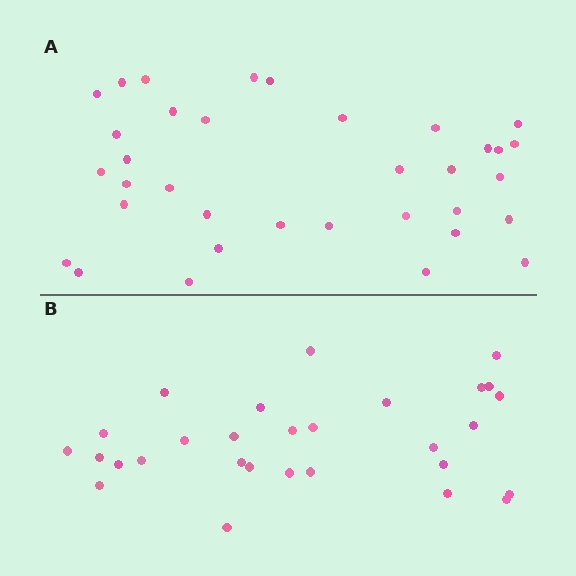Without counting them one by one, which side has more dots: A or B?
Region A (the top region) has more dots.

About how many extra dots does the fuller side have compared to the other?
Region A has about 6 more dots than region B.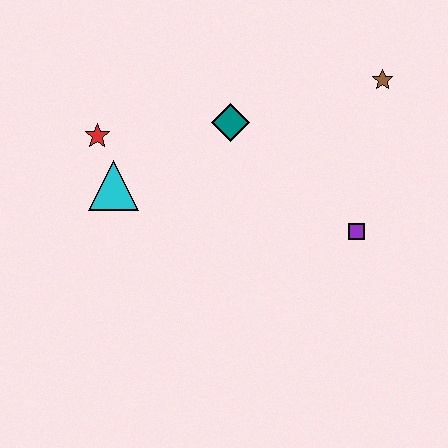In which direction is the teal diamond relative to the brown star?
The teal diamond is to the left of the brown star.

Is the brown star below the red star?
No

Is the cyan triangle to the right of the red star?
Yes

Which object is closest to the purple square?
The brown star is closest to the purple square.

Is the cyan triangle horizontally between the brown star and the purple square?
No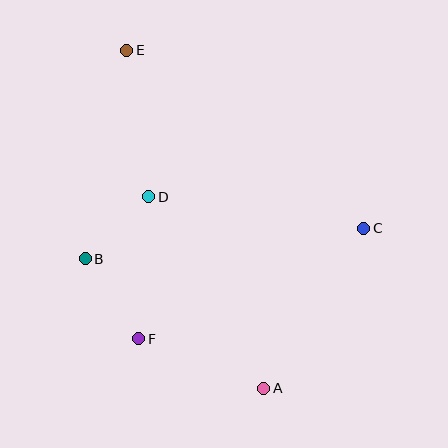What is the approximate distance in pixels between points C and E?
The distance between C and E is approximately 297 pixels.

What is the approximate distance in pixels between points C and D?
The distance between C and D is approximately 218 pixels.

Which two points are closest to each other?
Points B and D are closest to each other.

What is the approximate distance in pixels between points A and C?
The distance between A and C is approximately 189 pixels.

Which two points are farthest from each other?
Points A and E are farthest from each other.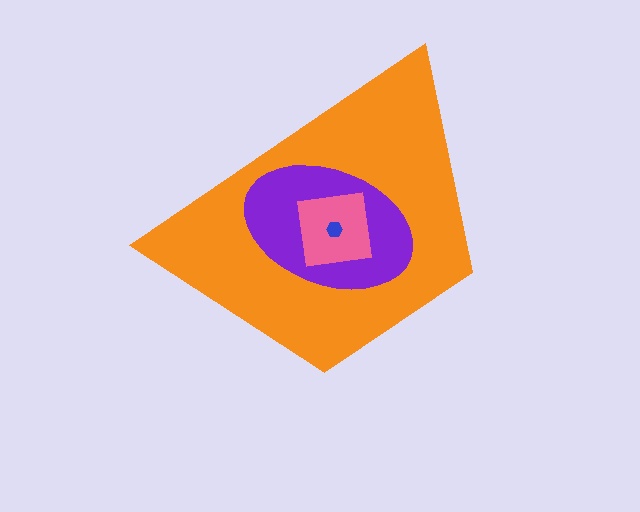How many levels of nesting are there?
4.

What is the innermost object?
The blue hexagon.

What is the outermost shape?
The orange trapezoid.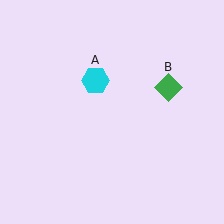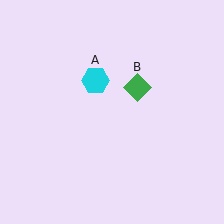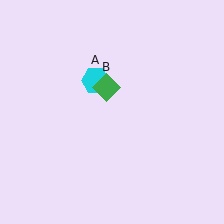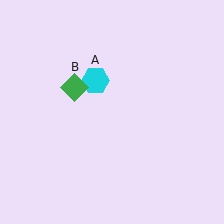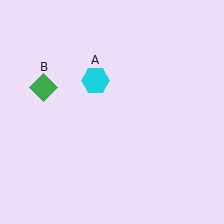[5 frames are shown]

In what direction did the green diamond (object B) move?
The green diamond (object B) moved left.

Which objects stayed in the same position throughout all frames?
Cyan hexagon (object A) remained stationary.